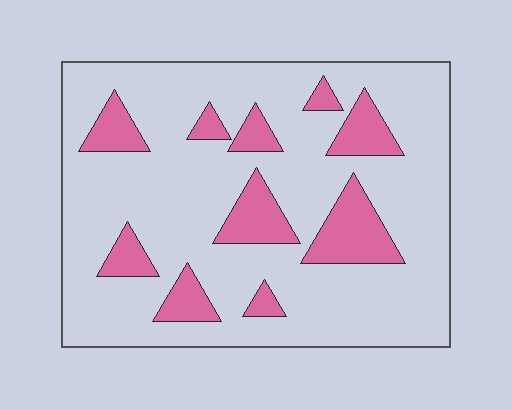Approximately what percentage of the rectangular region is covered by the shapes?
Approximately 20%.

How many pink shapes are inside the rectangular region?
10.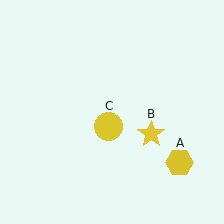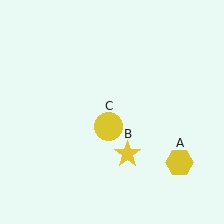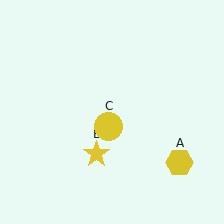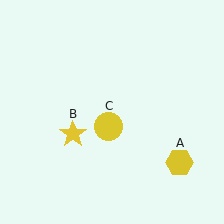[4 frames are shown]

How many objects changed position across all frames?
1 object changed position: yellow star (object B).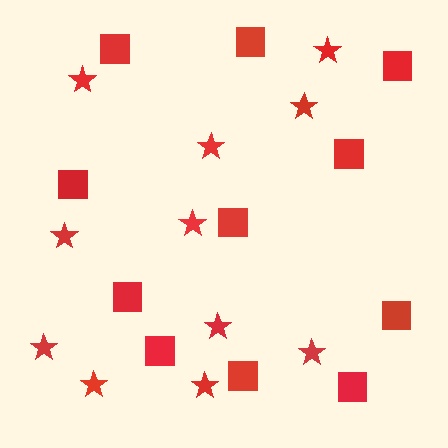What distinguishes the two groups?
There are 2 groups: one group of stars (11) and one group of squares (11).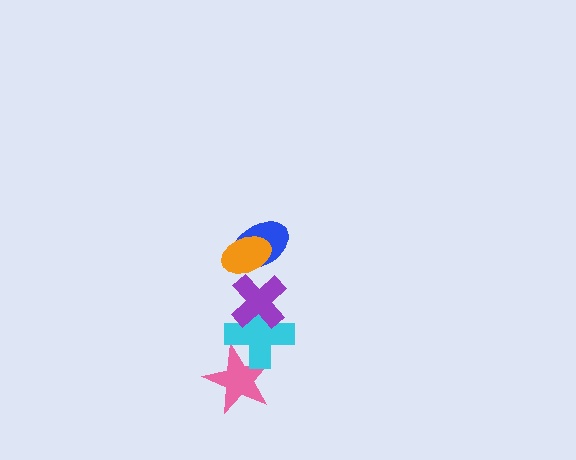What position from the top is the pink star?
The pink star is 5th from the top.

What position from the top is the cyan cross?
The cyan cross is 4th from the top.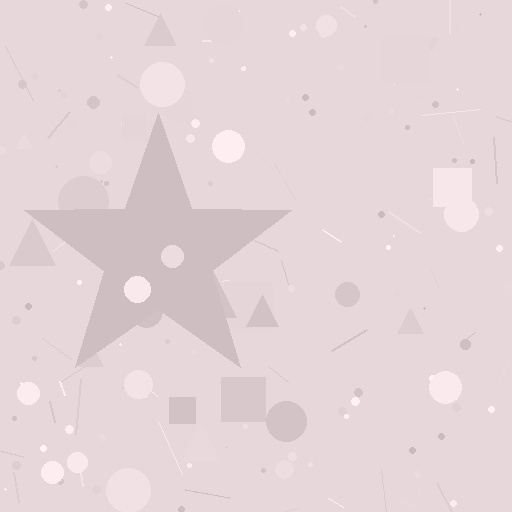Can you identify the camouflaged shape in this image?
The camouflaged shape is a star.